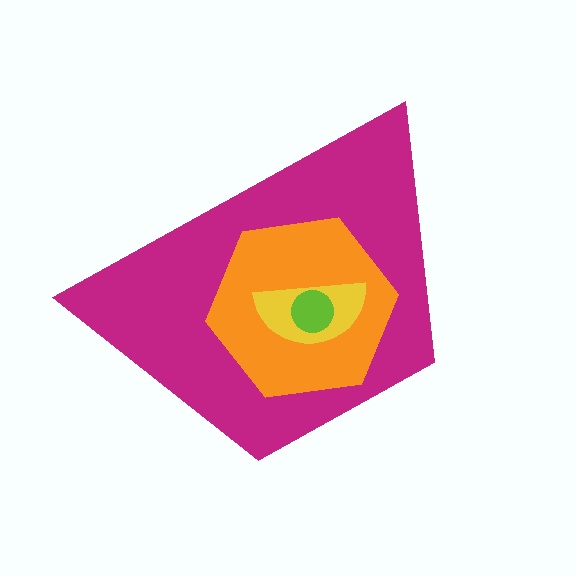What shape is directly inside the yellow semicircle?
The lime circle.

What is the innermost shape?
The lime circle.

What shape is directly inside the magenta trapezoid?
The orange hexagon.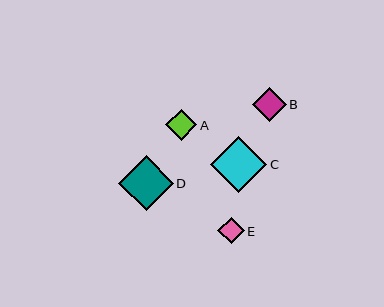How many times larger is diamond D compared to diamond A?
Diamond D is approximately 1.7 times the size of diamond A.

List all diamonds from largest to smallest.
From largest to smallest: C, D, B, A, E.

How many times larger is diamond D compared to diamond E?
Diamond D is approximately 2.1 times the size of diamond E.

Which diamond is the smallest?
Diamond E is the smallest with a size of approximately 26 pixels.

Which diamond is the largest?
Diamond C is the largest with a size of approximately 56 pixels.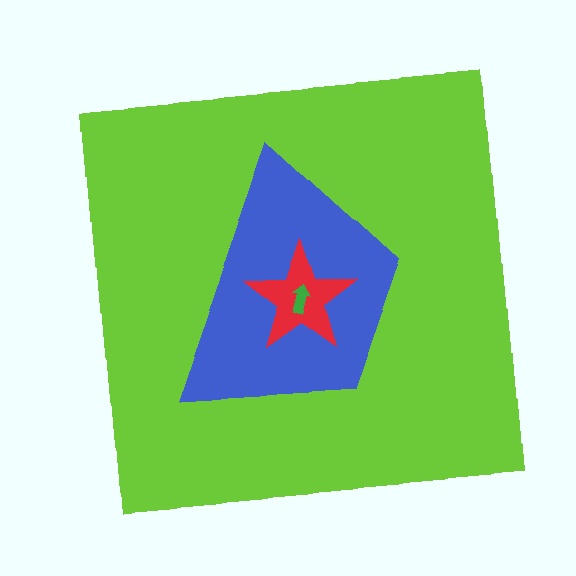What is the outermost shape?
The lime square.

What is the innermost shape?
The green arrow.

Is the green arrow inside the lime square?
Yes.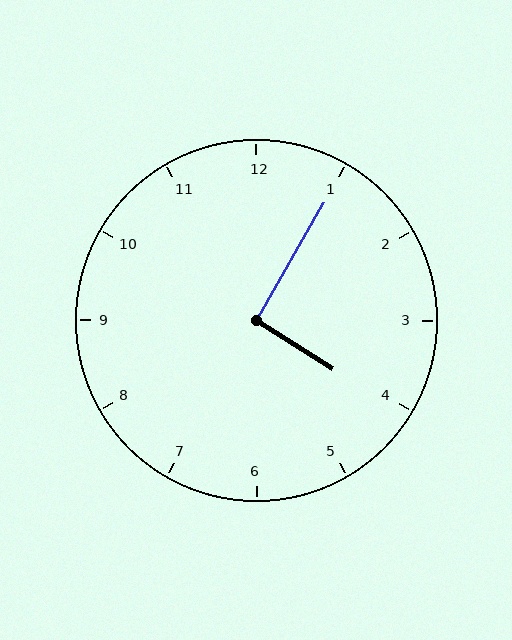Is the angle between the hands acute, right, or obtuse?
It is right.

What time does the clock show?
4:05.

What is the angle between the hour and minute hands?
Approximately 92 degrees.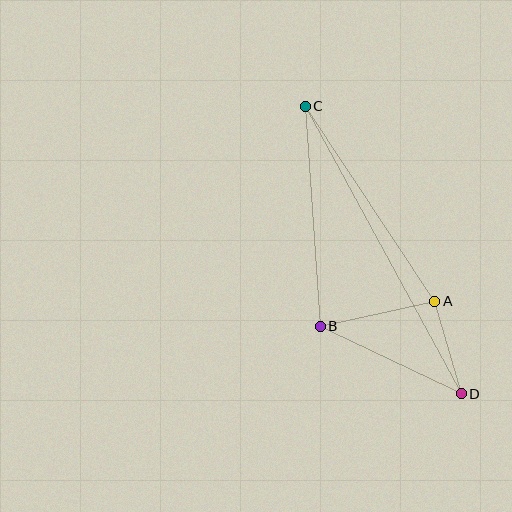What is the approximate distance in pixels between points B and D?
The distance between B and D is approximately 156 pixels.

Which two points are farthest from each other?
Points C and D are farthest from each other.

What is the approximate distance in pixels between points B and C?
The distance between B and C is approximately 220 pixels.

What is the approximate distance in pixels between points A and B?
The distance between A and B is approximately 117 pixels.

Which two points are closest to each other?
Points A and D are closest to each other.